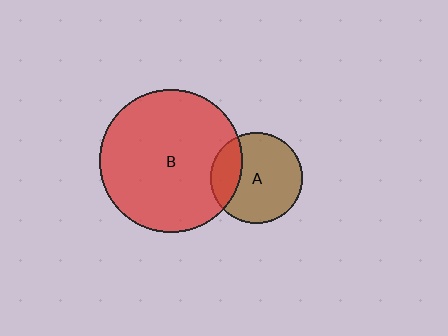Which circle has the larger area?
Circle B (red).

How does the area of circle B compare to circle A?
Approximately 2.4 times.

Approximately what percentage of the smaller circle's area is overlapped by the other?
Approximately 25%.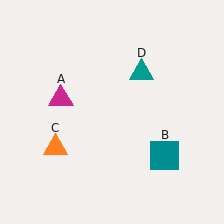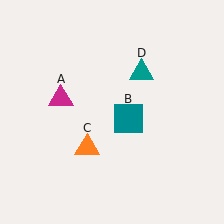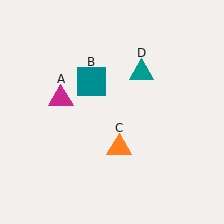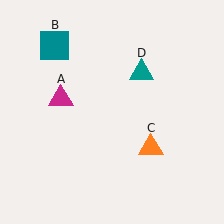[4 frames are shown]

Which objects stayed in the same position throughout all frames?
Magenta triangle (object A) and teal triangle (object D) remained stationary.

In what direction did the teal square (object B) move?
The teal square (object B) moved up and to the left.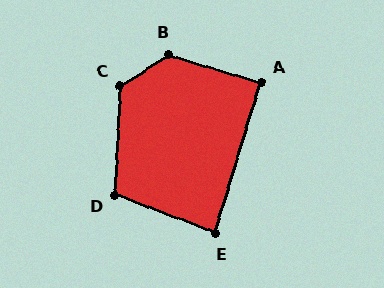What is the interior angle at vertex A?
Approximately 90 degrees (approximately right).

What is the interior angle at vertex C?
Approximately 125 degrees (obtuse).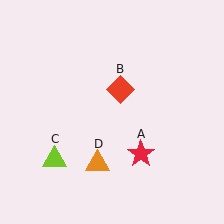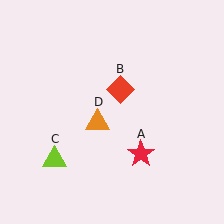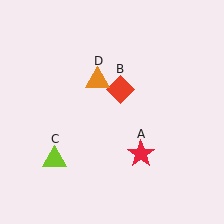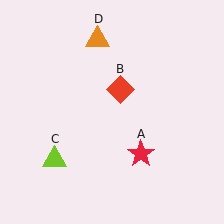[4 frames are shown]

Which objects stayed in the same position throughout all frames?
Red star (object A) and red diamond (object B) and lime triangle (object C) remained stationary.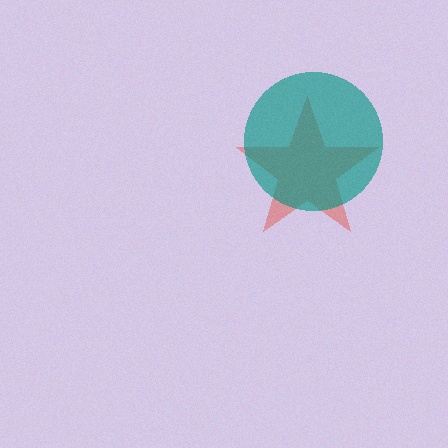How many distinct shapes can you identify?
There are 2 distinct shapes: a red star, a teal circle.